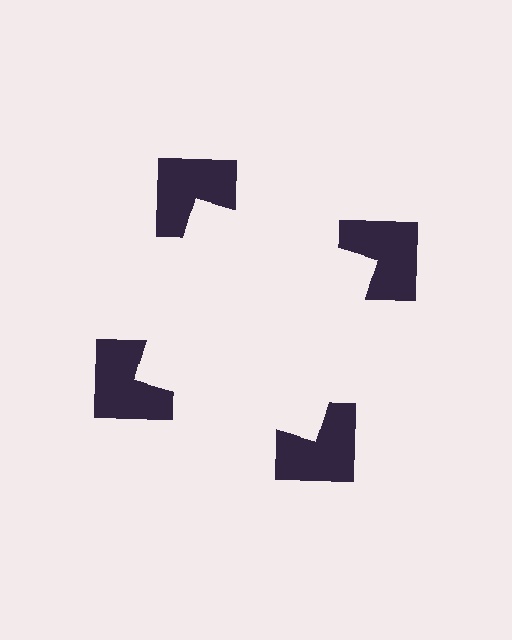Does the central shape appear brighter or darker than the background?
It typically appears slightly brighter than the background, even though no actual brightness change is drawn.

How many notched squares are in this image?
There are 4 — one at each vertex of the illusory square.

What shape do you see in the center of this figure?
An illusory square — its edges are inferred from the aligned wedge cuts in the notched squares, not physically drawn.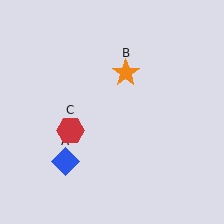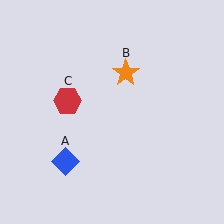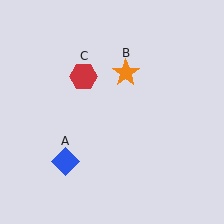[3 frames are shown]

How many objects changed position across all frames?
1 object changed position: red hexagon (object C).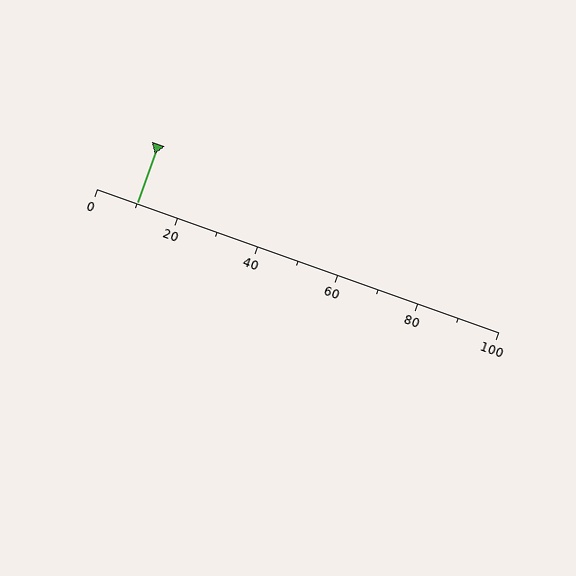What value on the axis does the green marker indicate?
The marker indicates approximately 10.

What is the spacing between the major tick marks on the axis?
The major ticks are spaced 20 apart.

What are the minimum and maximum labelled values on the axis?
The axis runs from 0 to 100.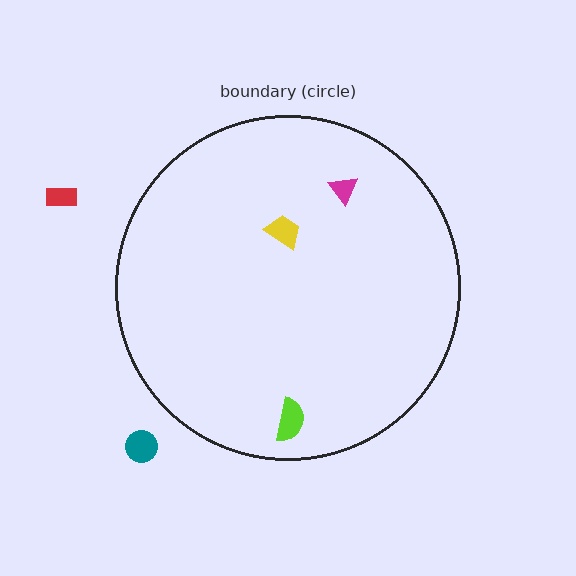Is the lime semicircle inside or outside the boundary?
Inside.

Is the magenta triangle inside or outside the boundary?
Inside.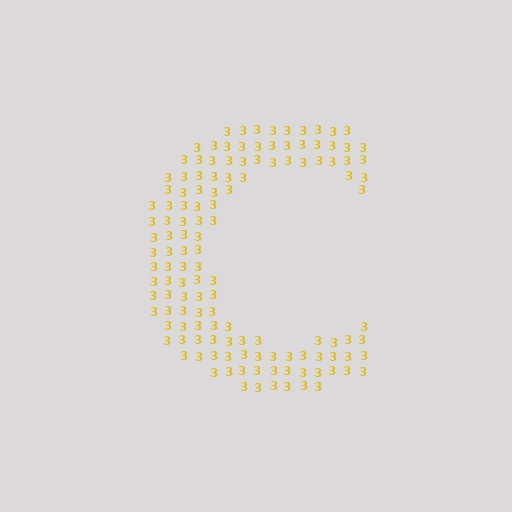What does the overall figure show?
The overall figure shows the letter C.